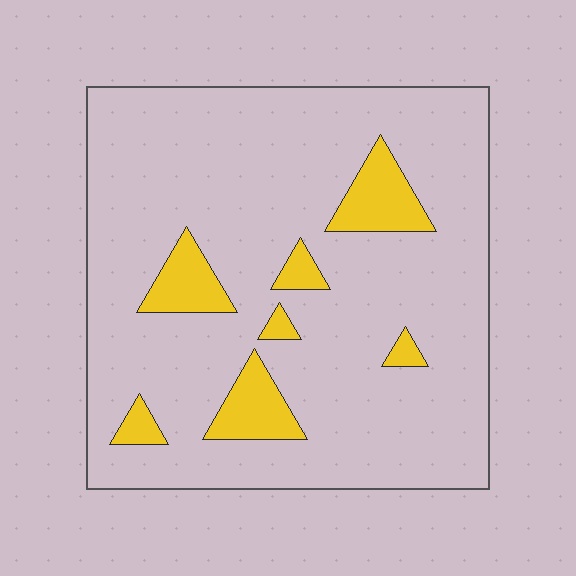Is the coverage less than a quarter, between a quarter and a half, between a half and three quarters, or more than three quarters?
Less than a quarter.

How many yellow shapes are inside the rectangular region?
7.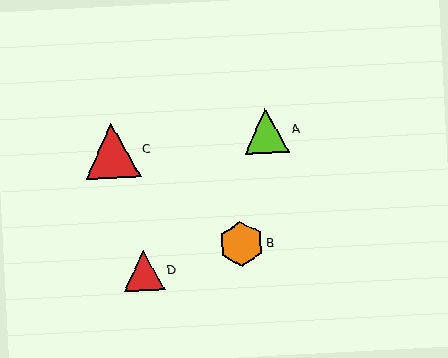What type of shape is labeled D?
Shape D is a red triangle.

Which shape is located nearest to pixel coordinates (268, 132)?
The lime triangle (labeled A) at (266, 131) is nearest to that location.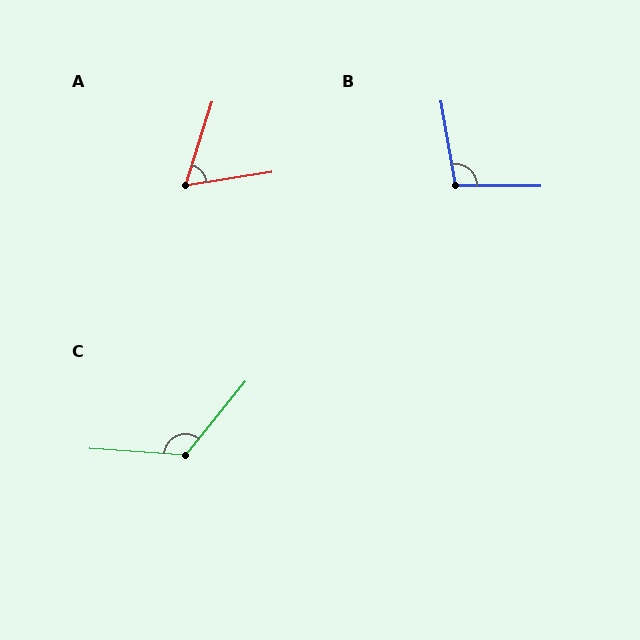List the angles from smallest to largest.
A (64°), B (100°), C (125°).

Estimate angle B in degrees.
Approximately 100 degrees.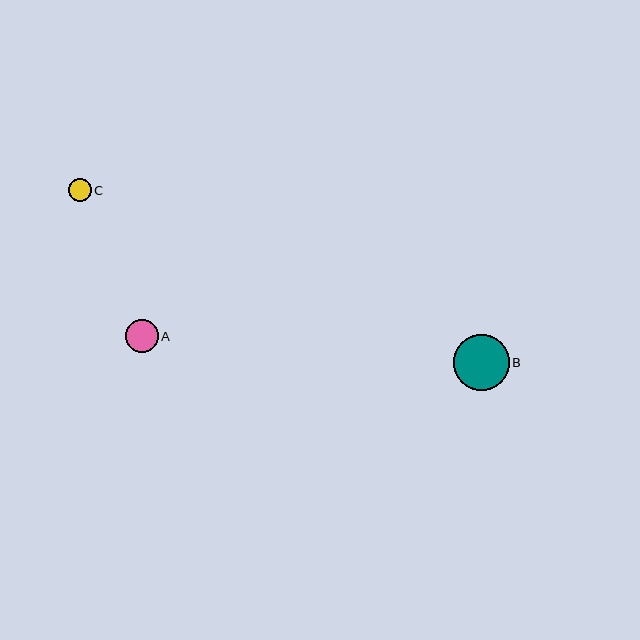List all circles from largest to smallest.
From largest to smallest: B, A, C.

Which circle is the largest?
Circle B is the largest with a size of approximately 56 pixels.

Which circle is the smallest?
Circle C is the smallest with a size of approximately 23 pixels.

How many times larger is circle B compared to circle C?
Circle B is approximately 2.4 times the size of circle C.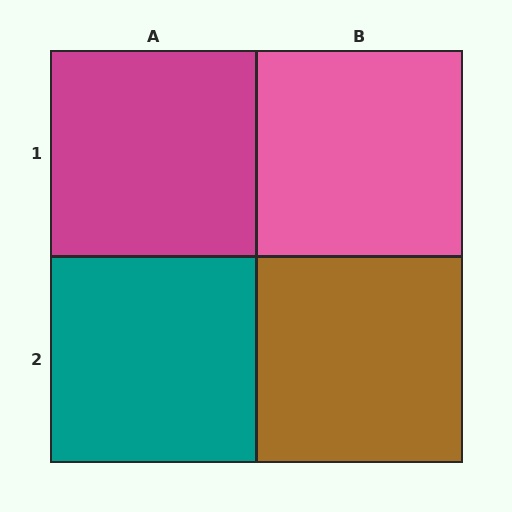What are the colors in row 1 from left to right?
Magenta, pink.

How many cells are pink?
1 cell is pink.